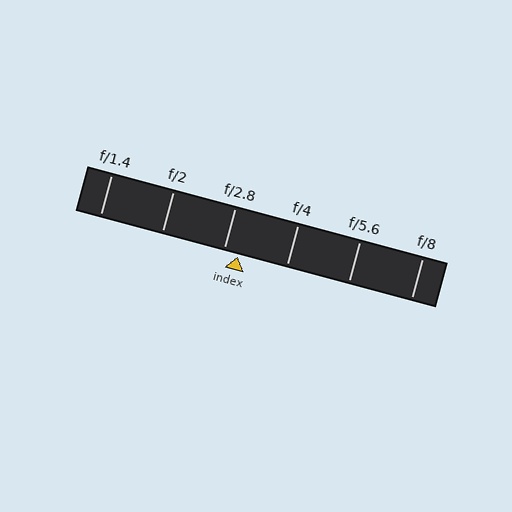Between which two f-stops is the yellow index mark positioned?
The index mark is between f/2.8 and f/4.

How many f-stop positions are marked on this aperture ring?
There are 6 f-stop positions marked.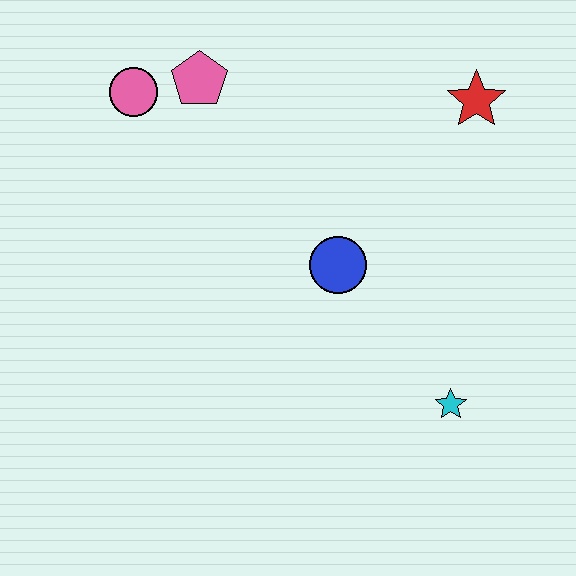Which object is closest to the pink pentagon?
The pink circle is closest to the pink pentagon.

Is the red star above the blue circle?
Yes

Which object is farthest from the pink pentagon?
The cyan star is farthest from the pink pentagon.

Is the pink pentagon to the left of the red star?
Yes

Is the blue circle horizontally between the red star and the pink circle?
Yes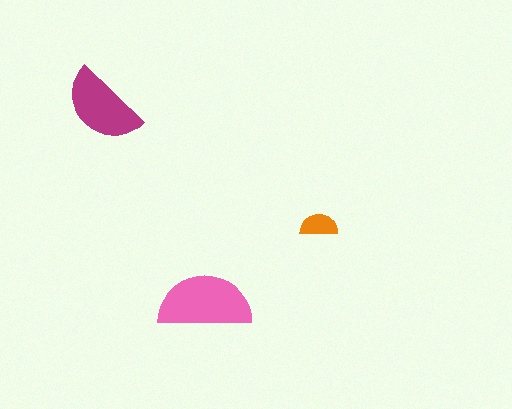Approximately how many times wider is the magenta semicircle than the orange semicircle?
About 2 times wider.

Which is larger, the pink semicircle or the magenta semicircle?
The pink one.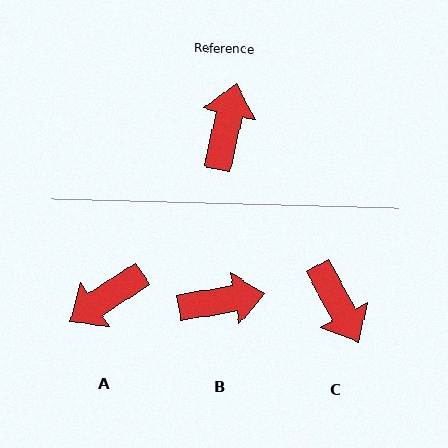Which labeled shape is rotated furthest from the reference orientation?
C, about 139 degrees away.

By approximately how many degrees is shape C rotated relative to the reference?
Approximately 139 degrees clockwise.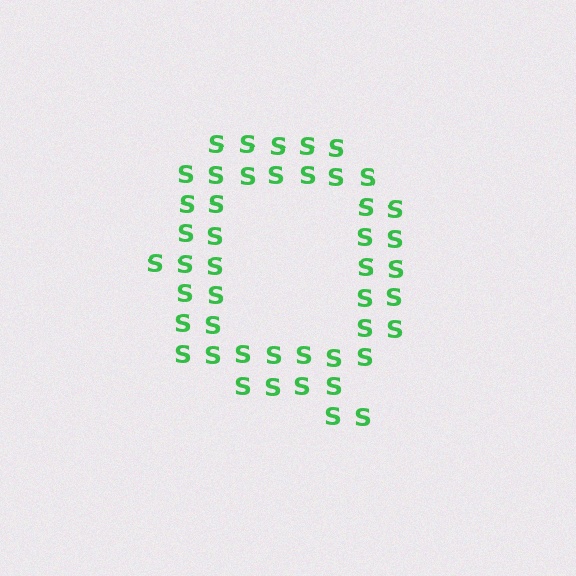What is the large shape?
The large shape is the letter Q.